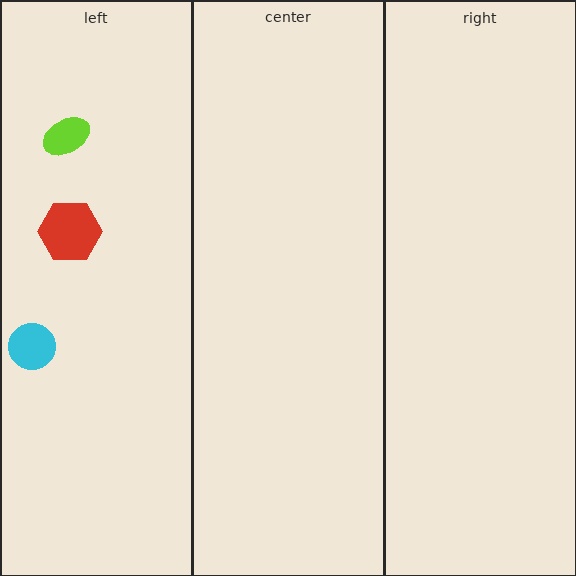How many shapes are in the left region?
3.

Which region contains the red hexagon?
The left region.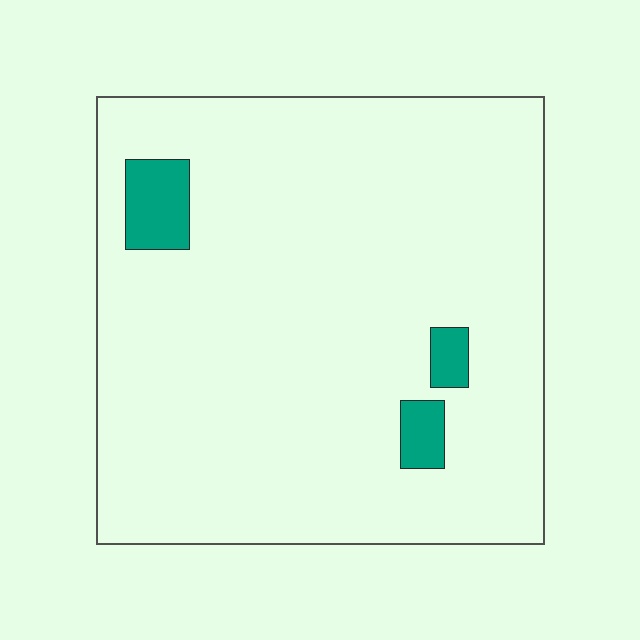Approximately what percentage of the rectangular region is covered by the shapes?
Approximately 5%.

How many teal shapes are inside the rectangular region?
3.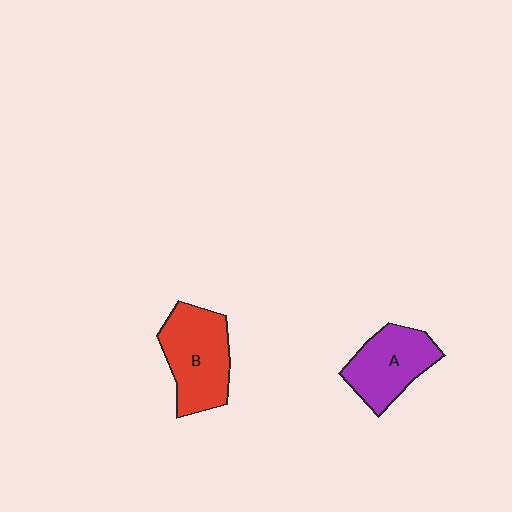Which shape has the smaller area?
Shape A (purple).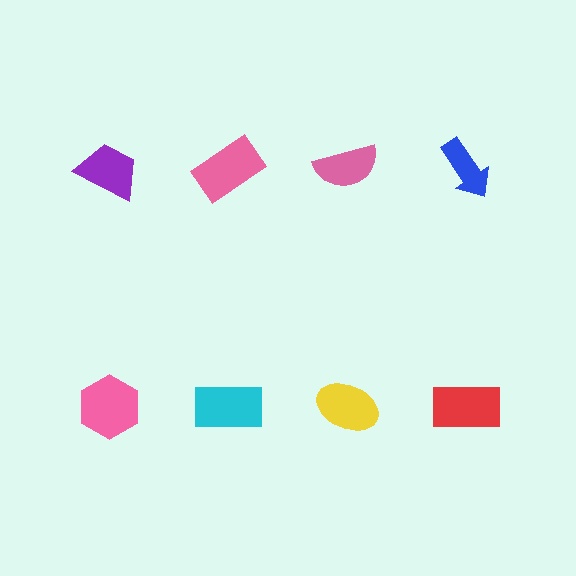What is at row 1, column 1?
A purple trapezoid.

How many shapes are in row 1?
4 shapes.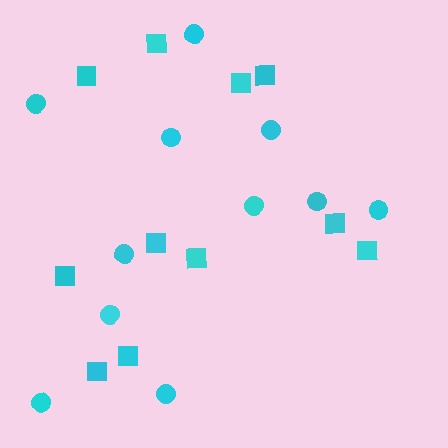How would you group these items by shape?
There are 2 groups: one group of squares (11) and one group of circles (11).